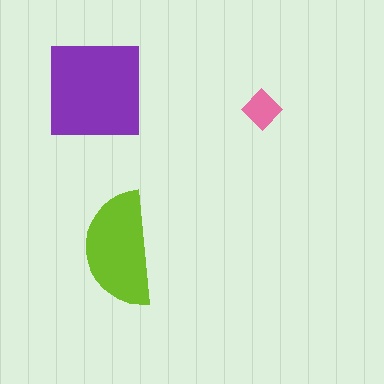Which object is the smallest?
The pink diamond.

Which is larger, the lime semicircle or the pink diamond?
The lime semicircle.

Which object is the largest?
The purple square.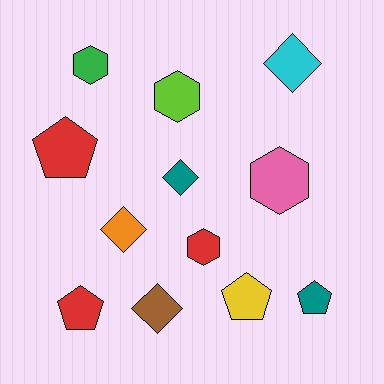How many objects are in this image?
There are 12 objects.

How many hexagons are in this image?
There are 4 hexagons.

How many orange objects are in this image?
There is 1 orange object.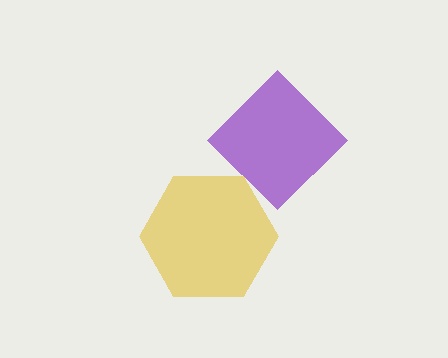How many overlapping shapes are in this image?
There are 2 overlapping shapes in the image.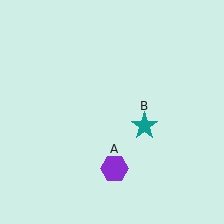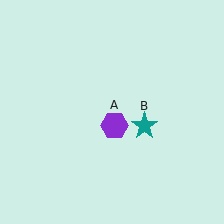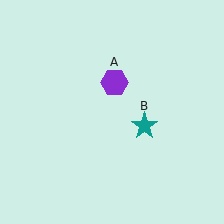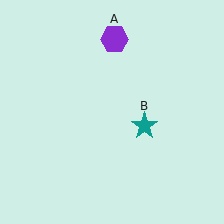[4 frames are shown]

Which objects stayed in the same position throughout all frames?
Teal star (object B) remained stationary.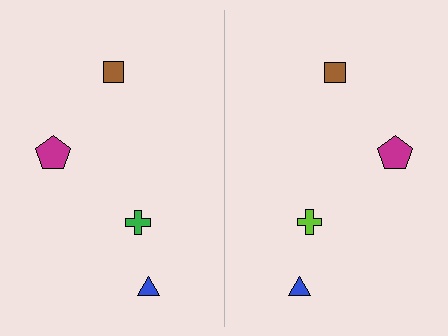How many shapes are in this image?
There are 8 shapes in this image.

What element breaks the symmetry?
The lime cross on the right side breaks the symmetry — its mirror counterpart is green.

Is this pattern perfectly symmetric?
No, the pattern is not perfectly symmetric. The lime cross on the right side breaks the symmetry — its mirror counterpart is green.